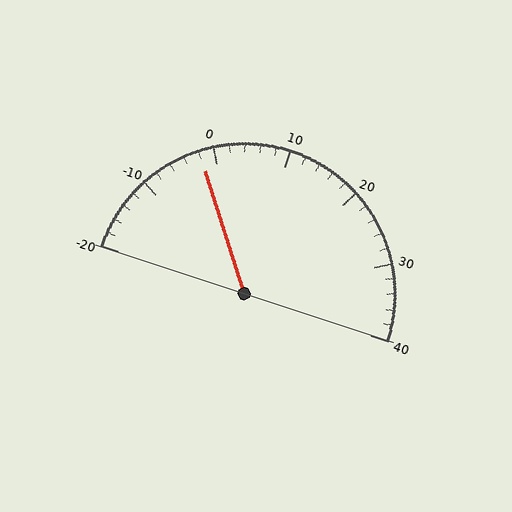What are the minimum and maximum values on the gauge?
The gauge ranges from -20 to 40.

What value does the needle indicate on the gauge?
The needle indicates approximately -2.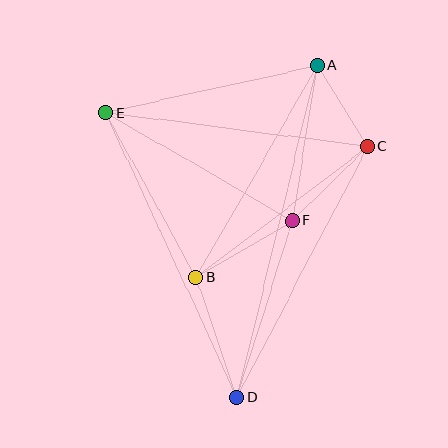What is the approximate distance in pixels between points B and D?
The distance between B and D is approximately 126 pixels.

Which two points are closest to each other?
Points A and C are closest to each other.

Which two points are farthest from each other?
Points A and D are farthest from each other.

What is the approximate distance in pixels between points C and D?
The distance between C and D is approximately 283 pixels.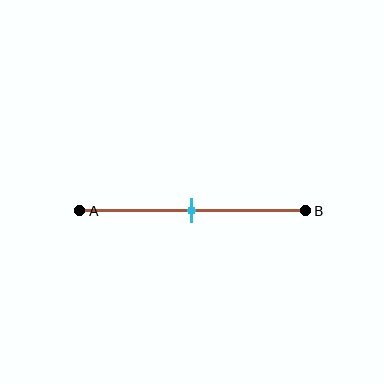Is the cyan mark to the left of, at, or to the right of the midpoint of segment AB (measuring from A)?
The cyan mark is approximately at the midpoint of segment AB.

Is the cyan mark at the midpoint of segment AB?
Yes, the mark is approximately at the midpoint.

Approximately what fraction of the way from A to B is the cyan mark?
The cyan mark is approximately 50% of the way from A to B.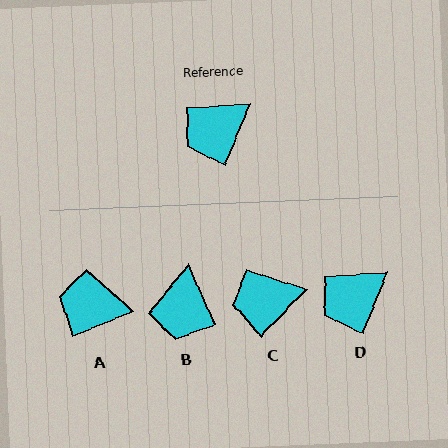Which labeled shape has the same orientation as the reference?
D.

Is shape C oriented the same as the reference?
No, it is off by about 22 degrees.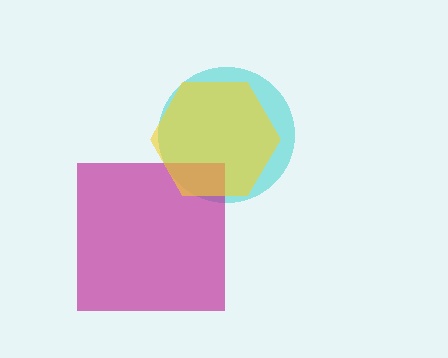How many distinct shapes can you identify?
There are 3 distinct shapes: a cyan circle, a magenta square, a yellow hexagon.